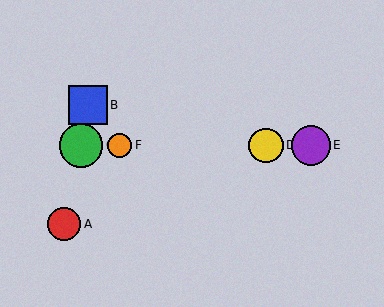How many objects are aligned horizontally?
4 objects (C, D, E, F) are aligned horizontally.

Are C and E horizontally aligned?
Yes, both are at y≈145.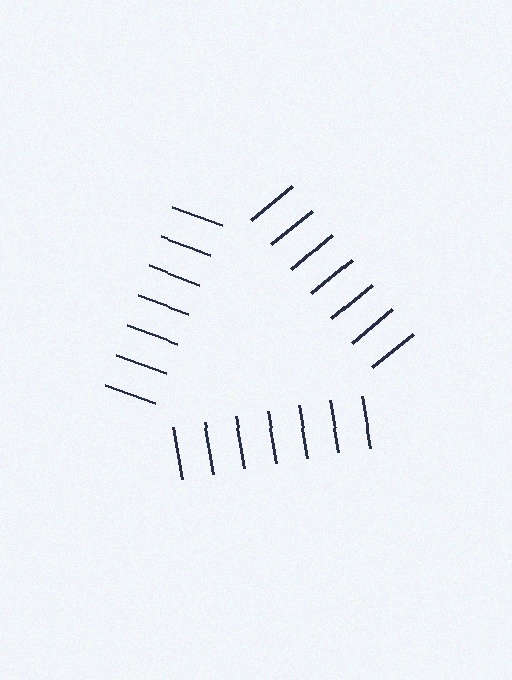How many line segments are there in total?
21 — 7 along each of the 3 edges.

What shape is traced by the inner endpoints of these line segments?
An illusory triangle — the line segments terminate on its edges but no continuous stroke is drawn.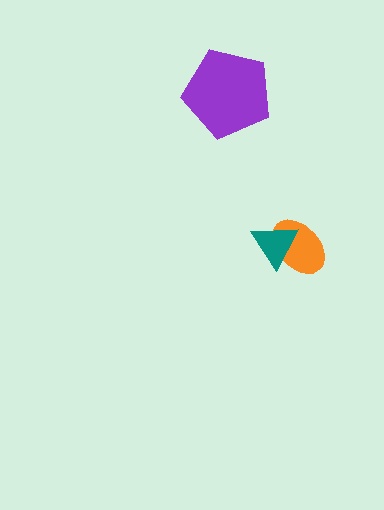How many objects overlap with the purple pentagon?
0 objects overlap with the purple pentagon.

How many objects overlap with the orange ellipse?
1 object overlaps with the orange ellipse.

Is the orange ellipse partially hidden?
Yes, it is partially covered by another shape.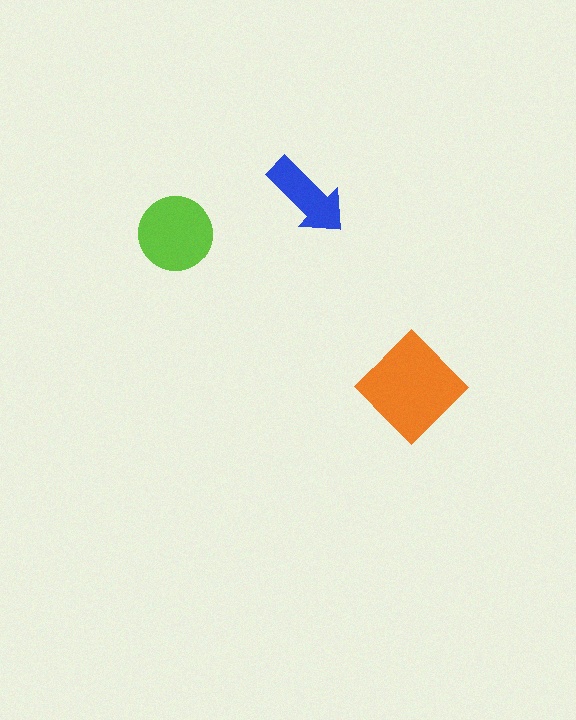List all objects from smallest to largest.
The blue arrow, the lime circle, the orange diamond.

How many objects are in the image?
There are 3 objects in the image.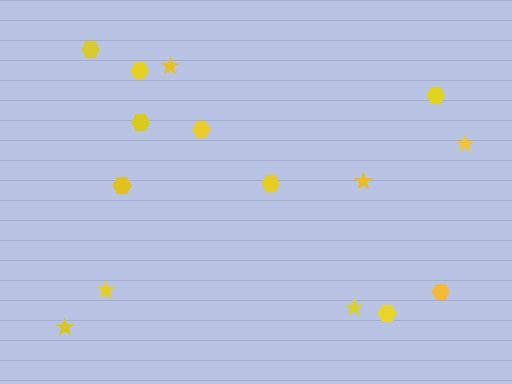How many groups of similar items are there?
There are 2 groups: one group of stars (6) and one group of hexagons (9).